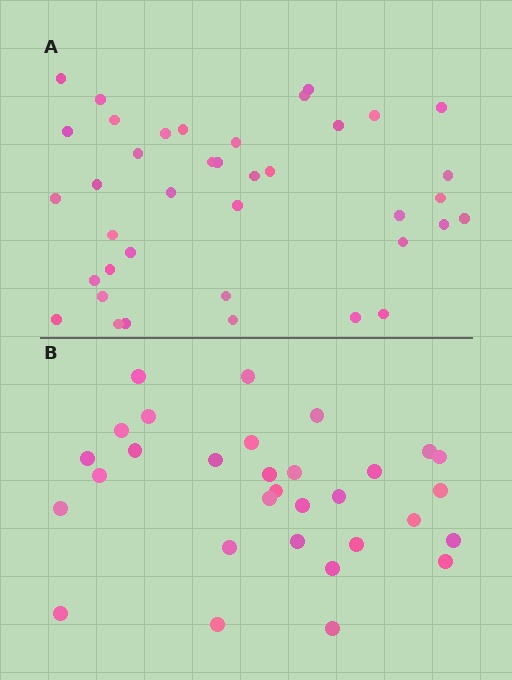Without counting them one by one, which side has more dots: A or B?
Region A (the top region) has more dots.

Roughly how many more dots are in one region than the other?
Region A has roughly 8 or so more dots than region B.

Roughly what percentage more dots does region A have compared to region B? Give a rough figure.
About 25% more.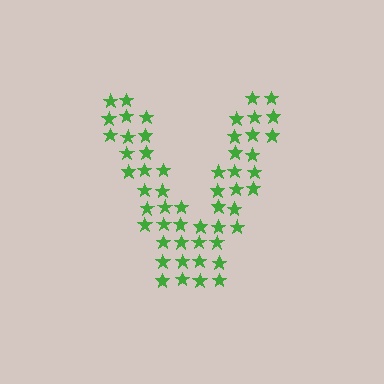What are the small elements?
The small elements are stars.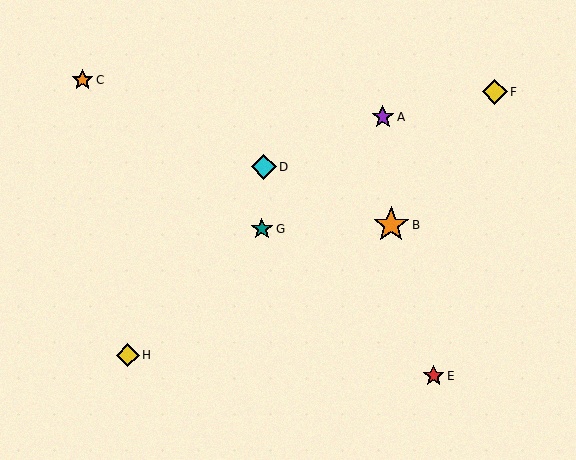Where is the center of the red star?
The center of the red star is at (434, 376).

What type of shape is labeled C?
Shape C is an orange star.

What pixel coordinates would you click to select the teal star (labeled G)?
Click at (262, 229) to select the teal star G.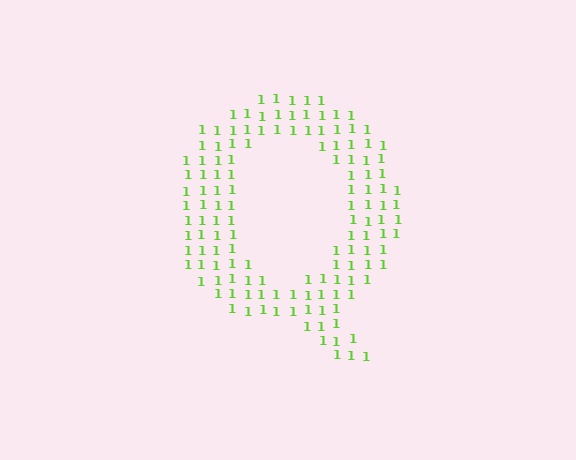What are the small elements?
The small elements are digit 1's.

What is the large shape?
The large shape is the letter Q.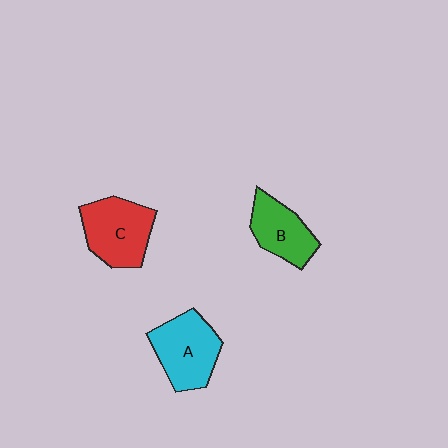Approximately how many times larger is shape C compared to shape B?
Approximately 1.3 times.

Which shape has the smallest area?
Shape B (green).